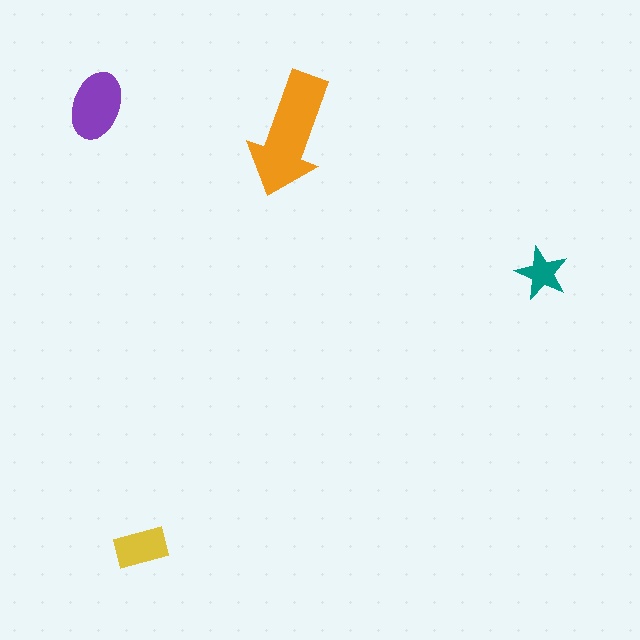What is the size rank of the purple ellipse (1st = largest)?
2nd.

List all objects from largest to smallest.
The orange arrow, the purple ellipse, the yellow rectangle, the teal star.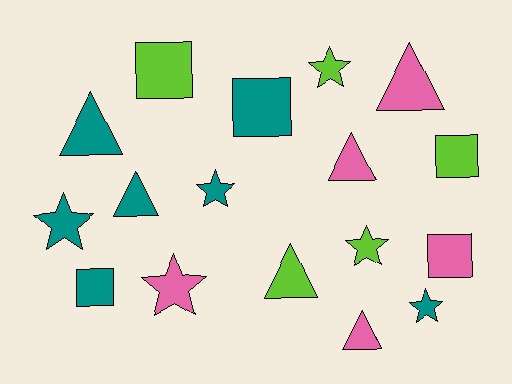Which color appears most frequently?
Teal, with 7 objects.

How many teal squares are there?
There are 2 teal squares.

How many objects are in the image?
There are 17 objects.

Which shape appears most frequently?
Star, with 6 objects.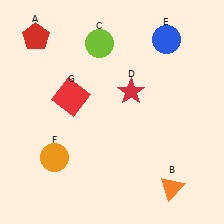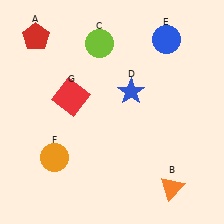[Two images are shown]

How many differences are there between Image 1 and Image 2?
There is 1 difference between the two images.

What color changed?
The star (D) changed from red in Image 1 to blue in Image 2.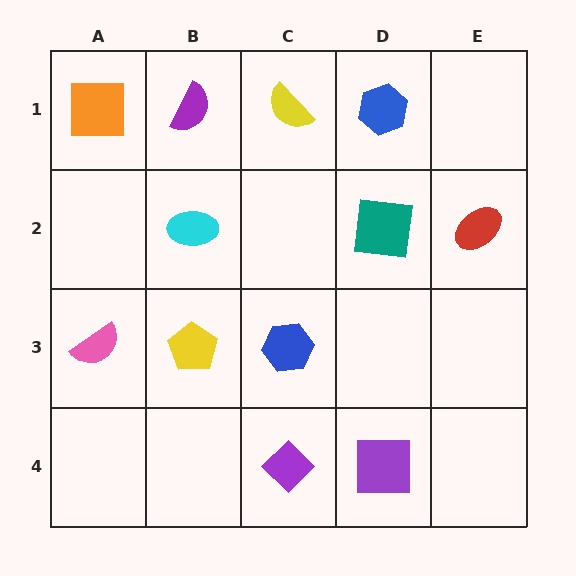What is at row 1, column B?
A purple semicircle.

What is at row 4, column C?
A purple diamond.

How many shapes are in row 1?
4 shapes.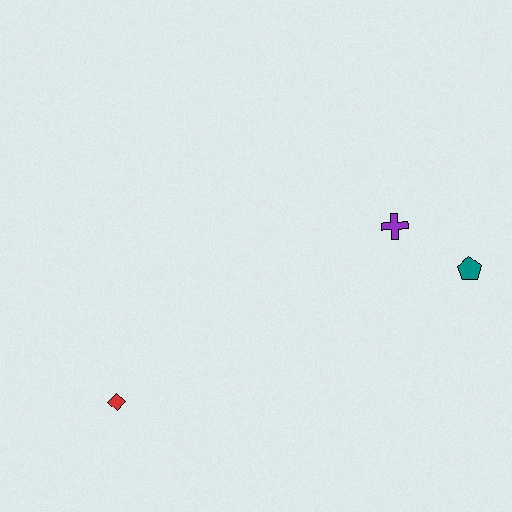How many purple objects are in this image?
There is 1 purple object.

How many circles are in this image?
There are no circles.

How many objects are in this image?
There are 3 objects.